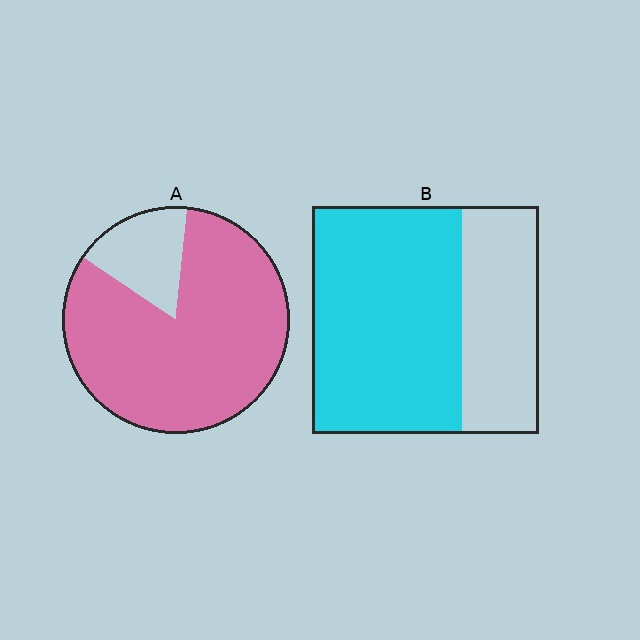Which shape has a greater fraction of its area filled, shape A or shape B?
Shape A.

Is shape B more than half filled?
Yes.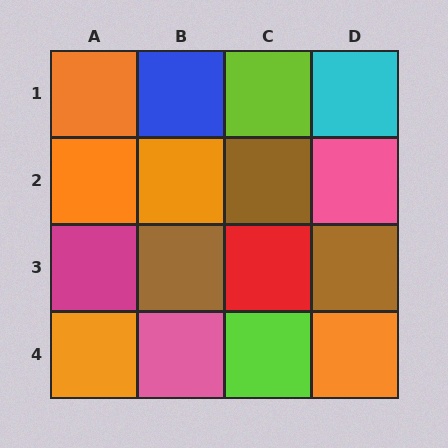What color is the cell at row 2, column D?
Pink.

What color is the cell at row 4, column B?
Pink.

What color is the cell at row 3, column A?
Magenta.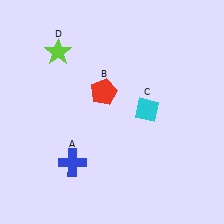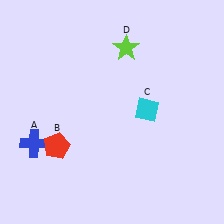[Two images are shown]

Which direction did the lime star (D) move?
The lime star (D) moved right.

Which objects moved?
The objects that moved are: the blue cross (A), the red pentagon (B), the lime star (D).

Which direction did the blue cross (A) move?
The blue cross (A) moved left.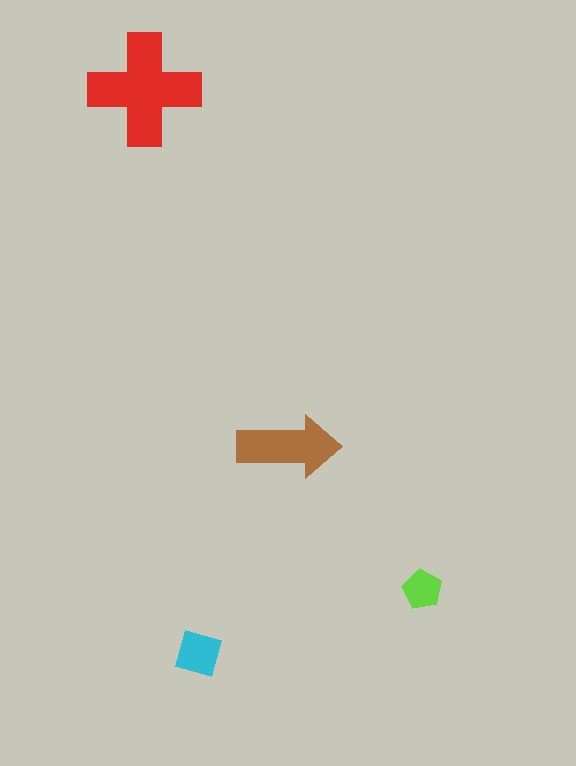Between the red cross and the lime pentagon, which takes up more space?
The red cross.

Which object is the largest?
The red cross.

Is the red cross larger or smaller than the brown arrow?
Larger.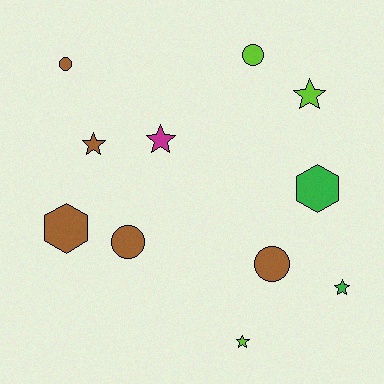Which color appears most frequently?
Brown, with 5 objects.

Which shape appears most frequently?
Star, with 5 objects.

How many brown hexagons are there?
There is 1 brown hexagon.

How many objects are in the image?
There are 11 objects.